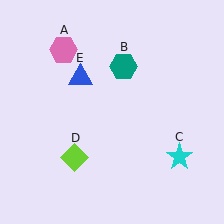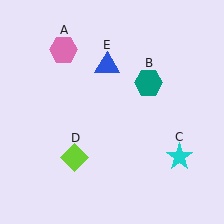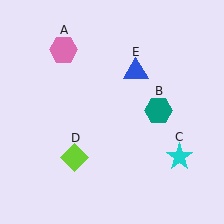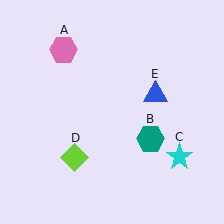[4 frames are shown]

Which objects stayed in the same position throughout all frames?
Pink hexagon (object A) and cyan star (object C) and lime diamond (object D) remained stationary.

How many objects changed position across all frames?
2 objects changed position: teal hexagon (object B), blue triangle (object E).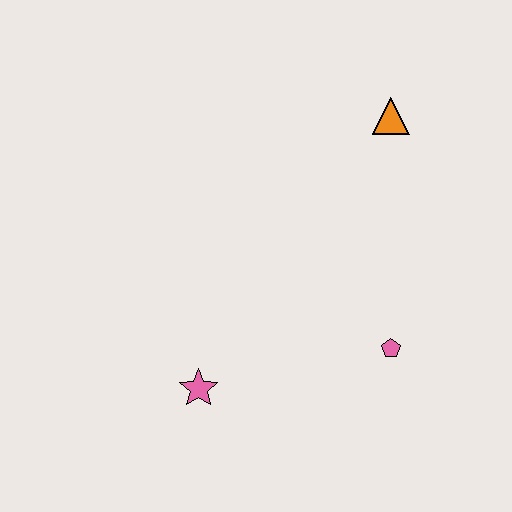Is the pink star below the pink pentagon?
Yes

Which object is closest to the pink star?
The pink pentagon is closest to the pink star.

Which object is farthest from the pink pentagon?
The orange triangle is farthest from the pink pentagon.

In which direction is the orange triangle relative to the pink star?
The orange triangle is above the pink star.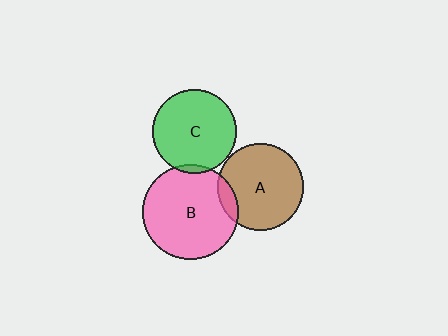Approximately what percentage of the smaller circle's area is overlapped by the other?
Approximately 10%.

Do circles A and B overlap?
Yes.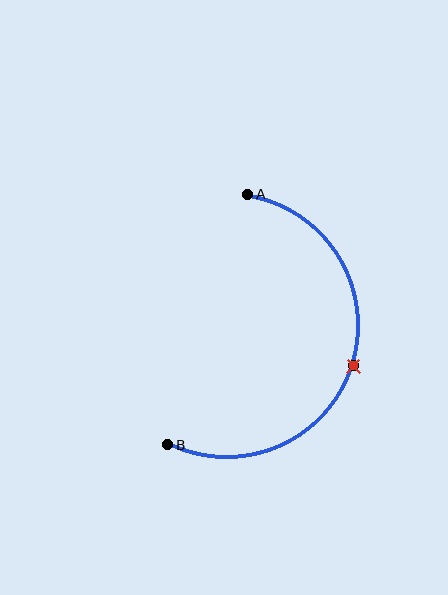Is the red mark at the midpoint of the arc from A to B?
Yes. The red mark lies on the arc at equal arc-length from both A and B — it is the arc midpoint.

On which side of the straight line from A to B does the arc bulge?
The arc bulges to the right of the straight line connecting A and B.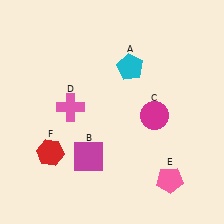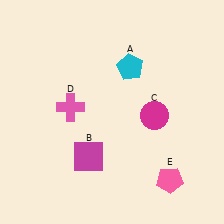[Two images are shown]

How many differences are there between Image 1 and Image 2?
There is 1 difference between the two images.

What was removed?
The red hexagon (F) was removed in Image 2.